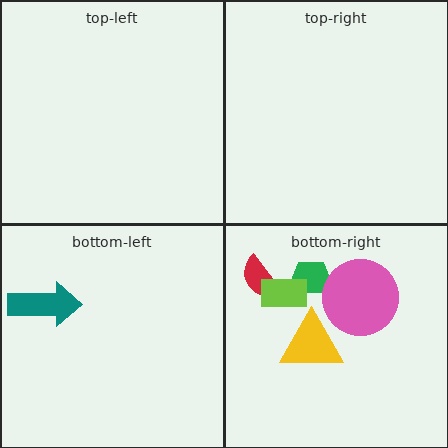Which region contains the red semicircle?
The bottom-right region.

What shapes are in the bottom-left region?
The teal arrow.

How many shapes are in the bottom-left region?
1.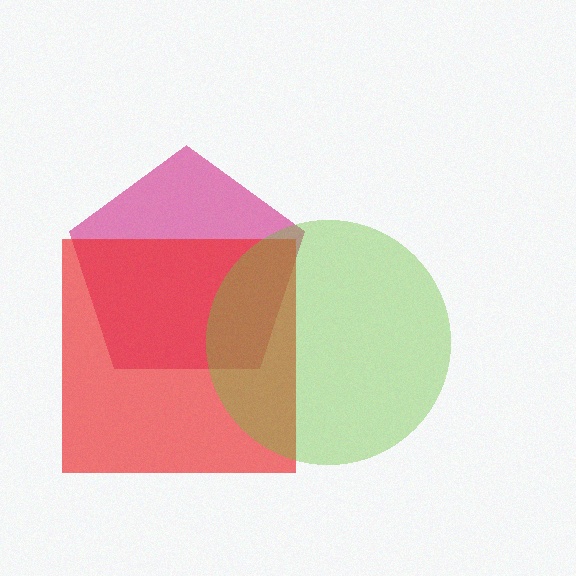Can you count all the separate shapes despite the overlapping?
Yes, there are 3 separate shapes.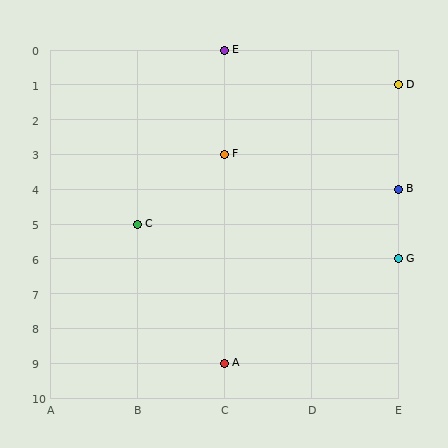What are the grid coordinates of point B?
Point B is at grid coordinates (E, 4).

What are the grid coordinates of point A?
Point A is at grid coordinates (C, 9).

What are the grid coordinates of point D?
Point D is at grid coordinates (E, 1).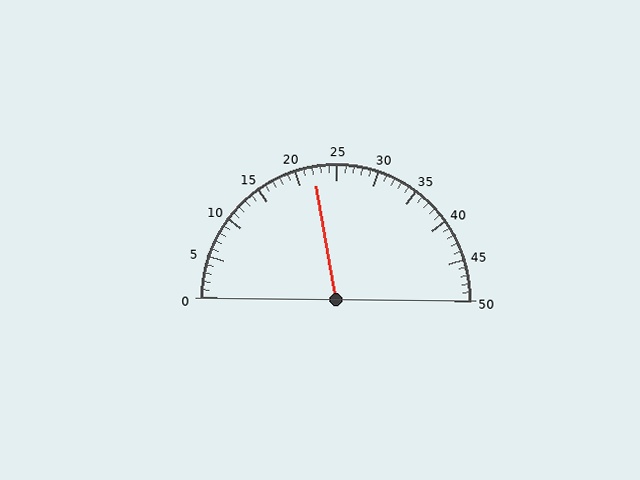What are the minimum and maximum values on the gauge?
The gauge ranges from 0 to 50.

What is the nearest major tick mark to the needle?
The nearest major tick mark is 20.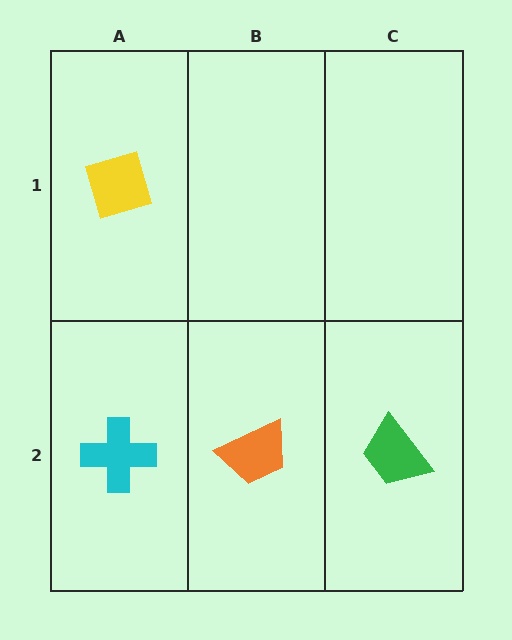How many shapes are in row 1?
1 shape.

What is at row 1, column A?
A yellow diamond.